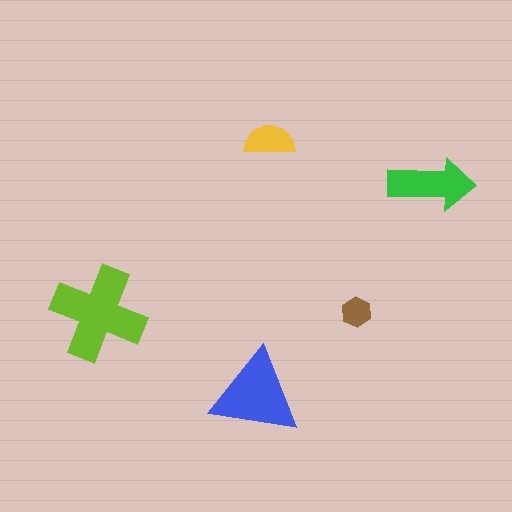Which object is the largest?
The lime cross.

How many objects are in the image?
There are 5 objects in the image.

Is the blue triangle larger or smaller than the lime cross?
Smaller.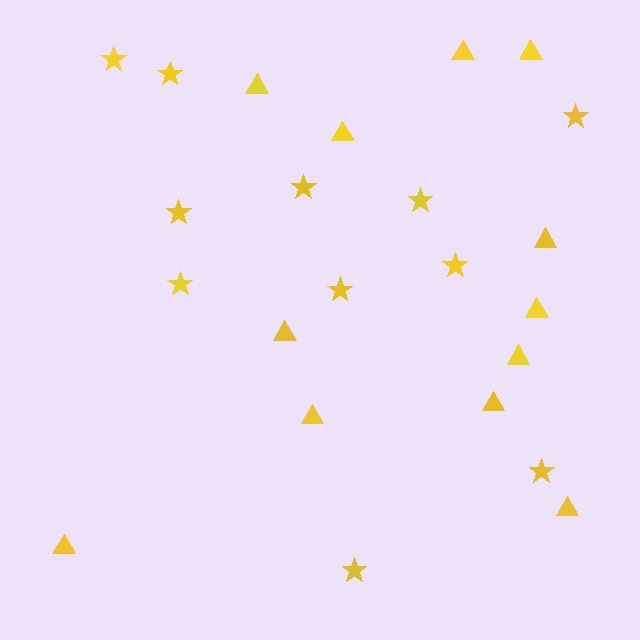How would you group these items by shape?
There are 2 groups: one group of stars (11) and one group of triangles (12).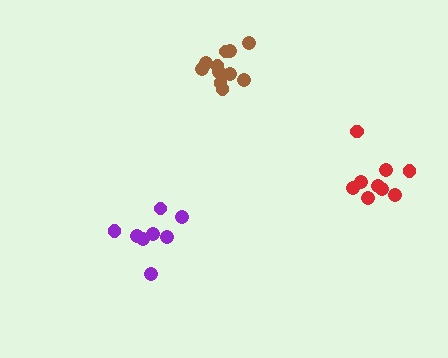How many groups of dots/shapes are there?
There are 3 groups.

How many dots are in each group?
Group 1: 9 dots, Group 2: 11 dots, Group 3: 8 dots (28 total).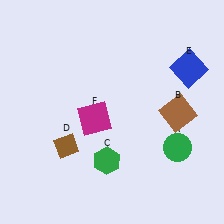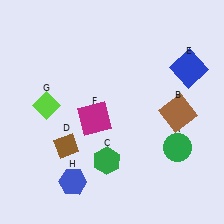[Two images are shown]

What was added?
A lime diamond (G), a blue hexagon (H) were added in Image 2.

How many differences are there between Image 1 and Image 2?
There are 2 differences between the two images.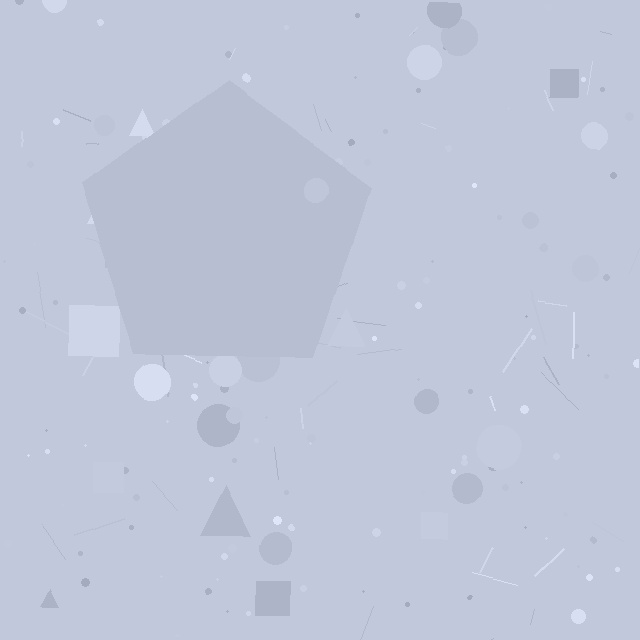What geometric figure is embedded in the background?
A pentagon is embedded in the background.